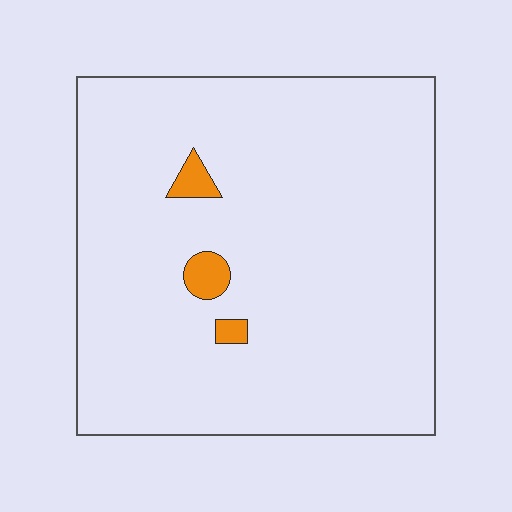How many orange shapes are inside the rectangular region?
3.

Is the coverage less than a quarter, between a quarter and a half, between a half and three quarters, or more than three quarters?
Less than a quarter.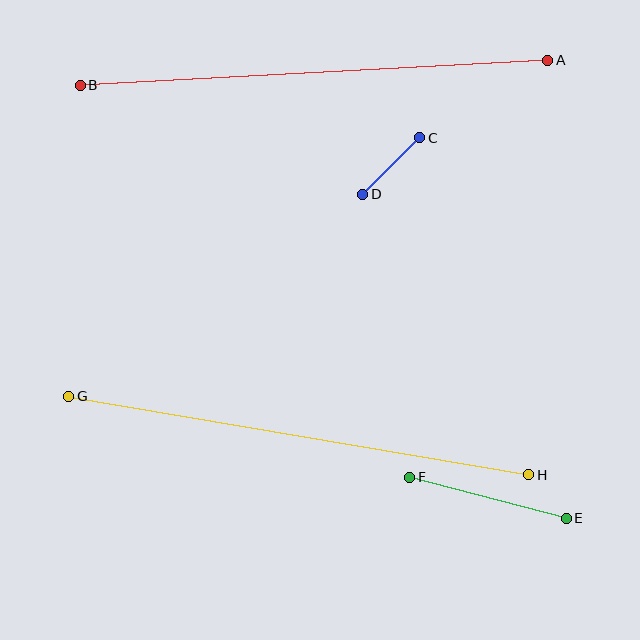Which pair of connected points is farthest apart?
Points A and B are farthest apart.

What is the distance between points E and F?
The distance is approximately 162 pixels.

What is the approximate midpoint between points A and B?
The midpoint is at approximately (314, 73) pixels.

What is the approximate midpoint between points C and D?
The midpoint is at approximately (391, 166) pixels.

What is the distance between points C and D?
The distance is approximately 80 pixels.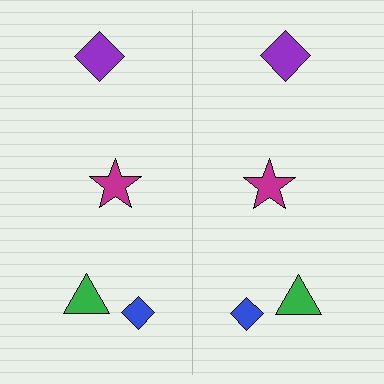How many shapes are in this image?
There are 8 shapes in this image.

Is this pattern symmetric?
Yes, this pattern has bilateral (reflection) symmetry.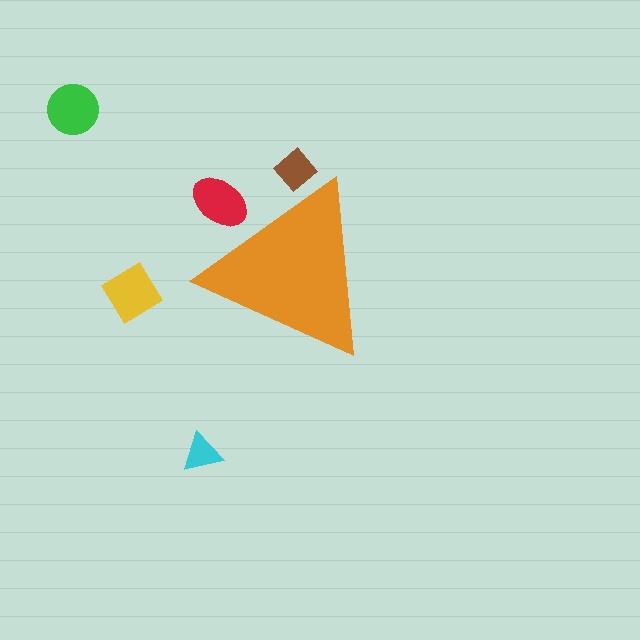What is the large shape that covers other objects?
An orange triangle.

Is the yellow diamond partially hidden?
No, the yellow diamond is fully visible.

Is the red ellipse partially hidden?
Yes, the red ellipse is partially hidden behind the orange triangle.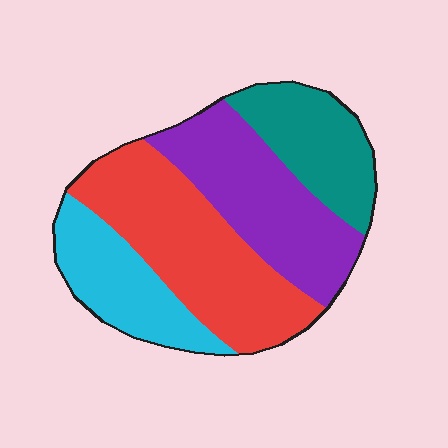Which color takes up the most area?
Red, at roughly 35%.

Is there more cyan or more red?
Red.